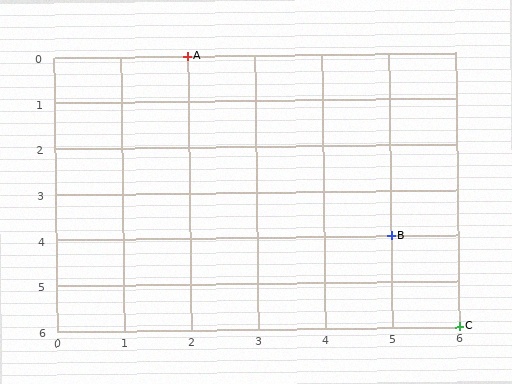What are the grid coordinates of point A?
Point A is at grid coordinates (2, 0).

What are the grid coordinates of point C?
Point C is at grid coordinates (6, 6).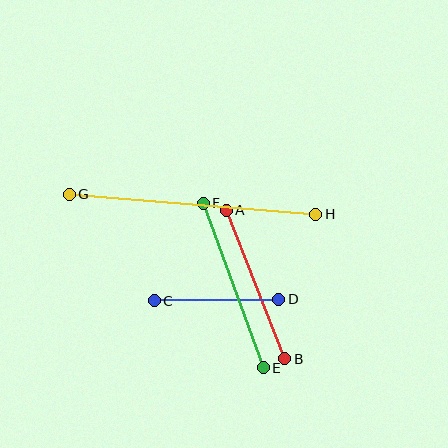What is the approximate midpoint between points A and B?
The midpoint is at approximately (256, 284) pixels.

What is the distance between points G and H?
The distance is approximately 247 pixels.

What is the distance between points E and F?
The distance is approximately 175 pixels.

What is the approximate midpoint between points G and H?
The midpoint is at approximately (193, 204) pixels.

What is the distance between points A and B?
The distance is approximately 159 pixels.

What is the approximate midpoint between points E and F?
The midpoint is at approximately (233, 286) pixels.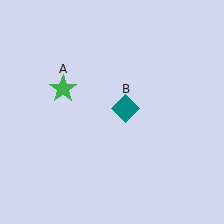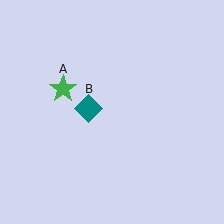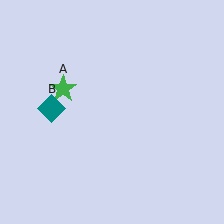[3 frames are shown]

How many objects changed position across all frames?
1 object changed position: teal diamond (object B).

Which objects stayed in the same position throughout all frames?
Green star (object A) remained stationary.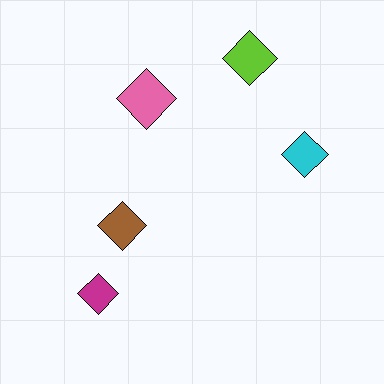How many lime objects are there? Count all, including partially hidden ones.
There is 1 lime object.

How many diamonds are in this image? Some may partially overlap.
There are 5 diamonds.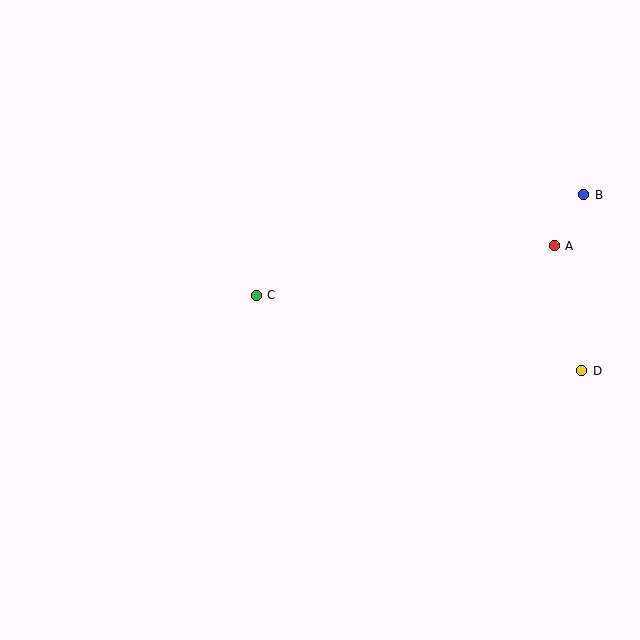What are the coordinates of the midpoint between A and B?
The midpoint between A and B is at (569, 220).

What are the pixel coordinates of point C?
Point C is at (256, 295).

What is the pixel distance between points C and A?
The distance between C and A is 302 pixels.